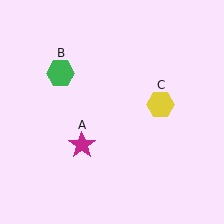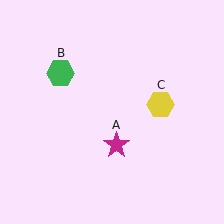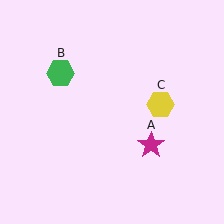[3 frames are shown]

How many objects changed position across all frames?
1 object changed position: magenta star (object A).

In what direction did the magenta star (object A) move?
The magenta star (object A) moved right.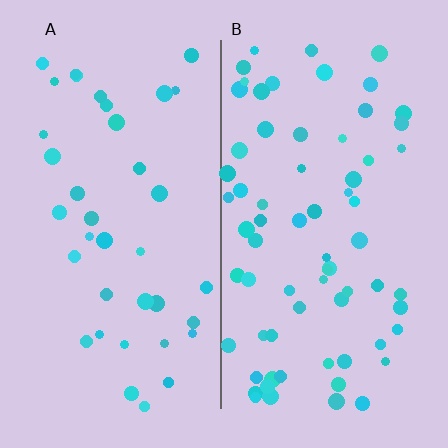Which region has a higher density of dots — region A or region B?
B (the right).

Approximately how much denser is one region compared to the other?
Approximately 1.8× — region B over region A.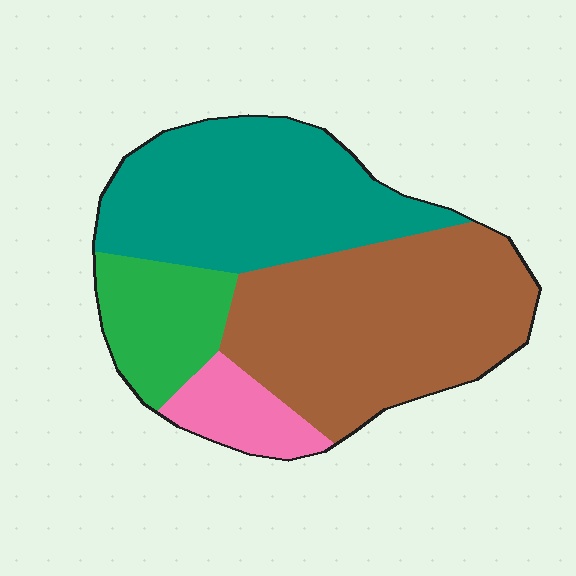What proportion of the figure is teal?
Teal takes up about one third (1/3) of the figure.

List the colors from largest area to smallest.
From largest to smallest: brown, teal, green, pink.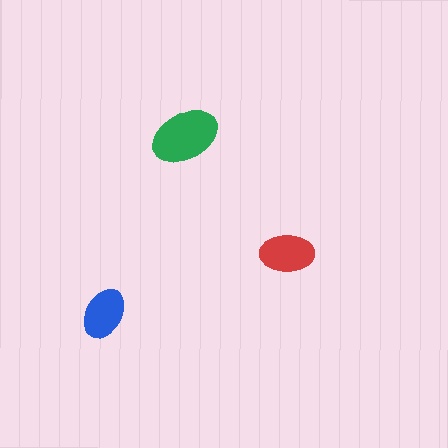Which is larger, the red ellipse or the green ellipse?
The green one.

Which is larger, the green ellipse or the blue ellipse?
The green one.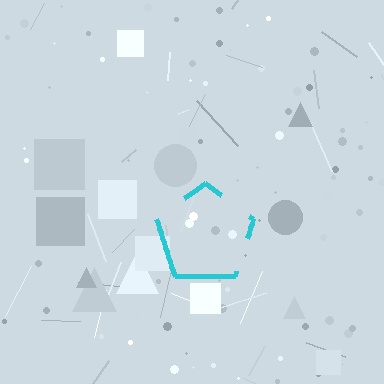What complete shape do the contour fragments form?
The contour fragments form a pentagon.